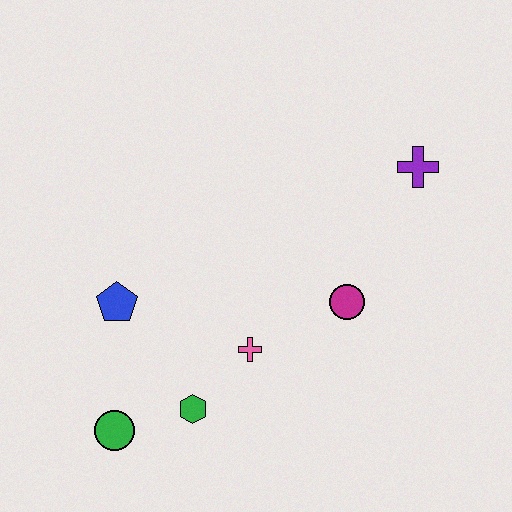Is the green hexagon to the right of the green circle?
Yes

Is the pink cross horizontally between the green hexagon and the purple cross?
Yes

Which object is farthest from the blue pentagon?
The purple cross is farthest from the blue pentagon.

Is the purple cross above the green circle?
Yes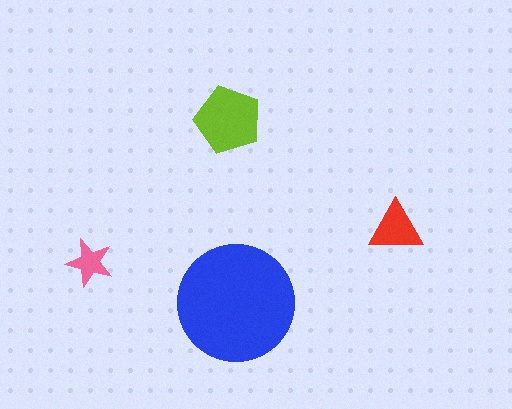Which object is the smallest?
The pink star.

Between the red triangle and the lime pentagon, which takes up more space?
The lime pentagon.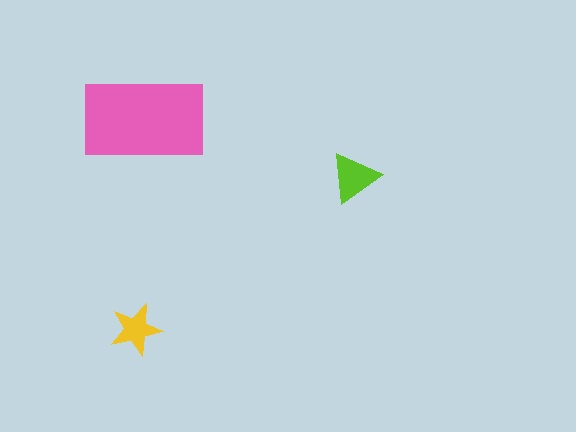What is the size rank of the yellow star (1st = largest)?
3rd.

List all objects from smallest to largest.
The yellow star, the lime triangle, the pink rectangle.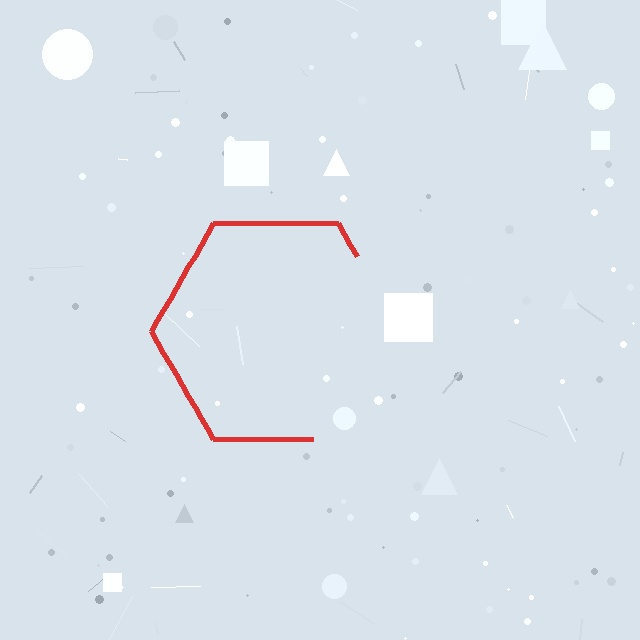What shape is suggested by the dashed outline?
The dashed outline suggests a hexagon.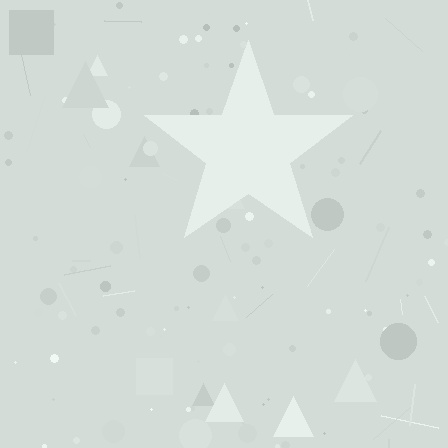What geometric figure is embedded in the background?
A star is embedded in the background.